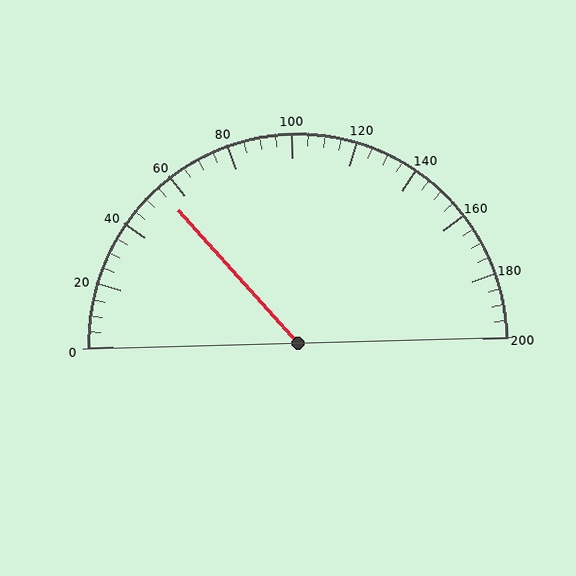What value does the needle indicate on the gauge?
The needle indicates approximately 55.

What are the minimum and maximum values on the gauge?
The gauge ranges from 0 to 200.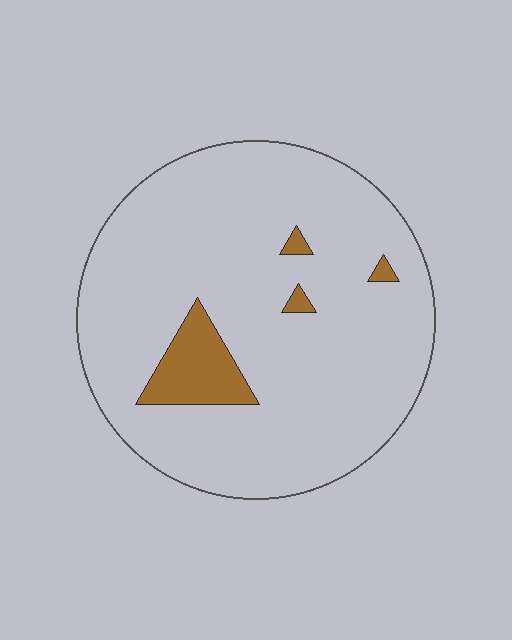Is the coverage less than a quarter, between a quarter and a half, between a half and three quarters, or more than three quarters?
Less than a quarter.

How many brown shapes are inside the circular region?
4.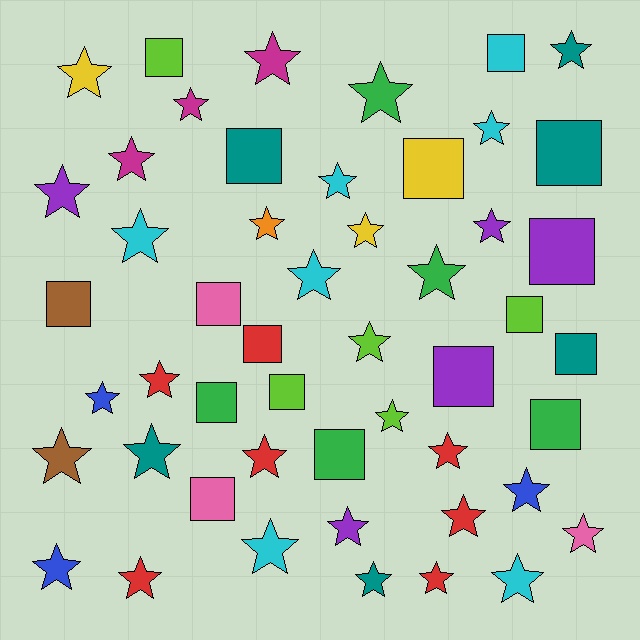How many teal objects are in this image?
There are 6 teal objects.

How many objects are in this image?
There are 50 objects.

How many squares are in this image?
There are 17 squares.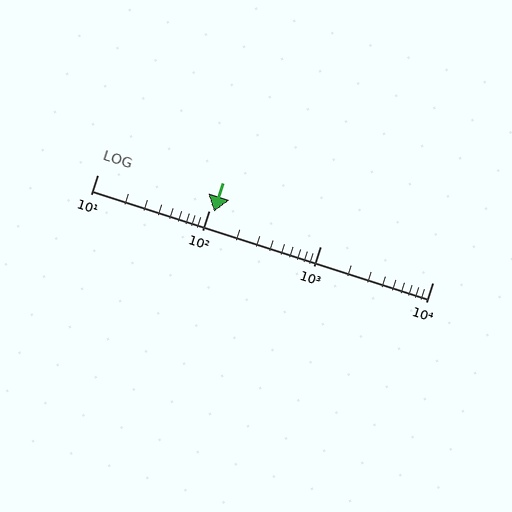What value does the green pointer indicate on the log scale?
The pointer indicates approximately 110.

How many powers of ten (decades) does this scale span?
The scale spans 3 decades, from 10 to 10000.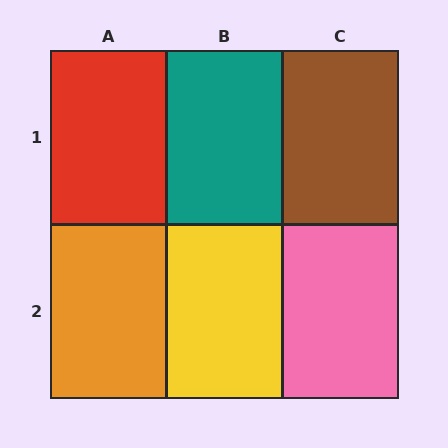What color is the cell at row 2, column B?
Yellow.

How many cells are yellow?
1 cell is yellow.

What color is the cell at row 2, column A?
Orange.